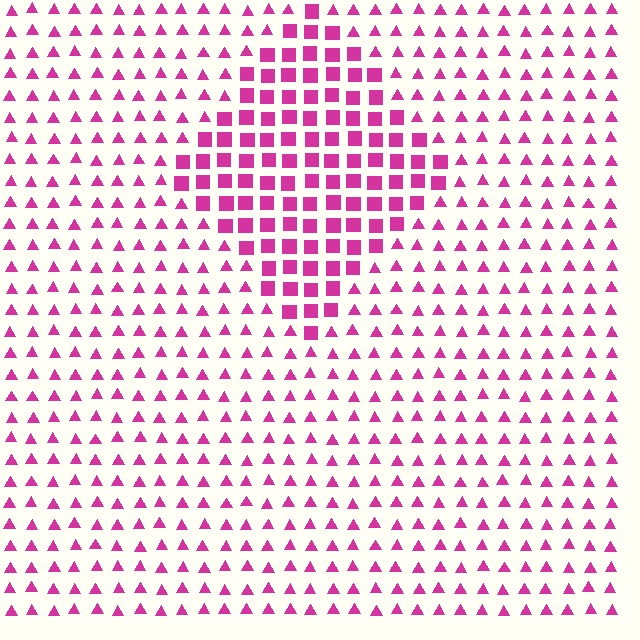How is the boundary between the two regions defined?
The boundary is defined by a change in element shape: squares inside vs. triangles outside. All elements share the same color and spacing.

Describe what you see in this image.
The image is filled with small magenta elements arranged in a uniform grid. A diamond-shaped region contains squares, while the surrounding area contains triangles. The boundary is defined purely by the change in element shape.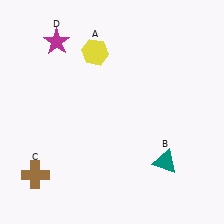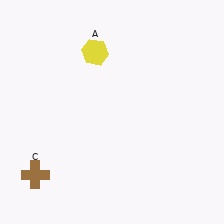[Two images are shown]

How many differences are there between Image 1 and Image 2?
There are 2 differences between the two images.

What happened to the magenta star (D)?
The magenta star (D) was removed in Image 2. It was in the top-left area of Image 1.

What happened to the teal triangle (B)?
The teal triangle (B) was removed in Image 2. It was in the bottom-right area of Image 1.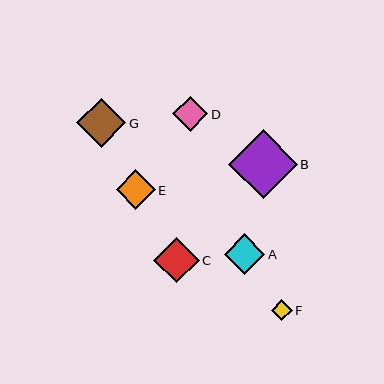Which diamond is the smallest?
Diamond F is the smallest with a size of approximately 21 pixels.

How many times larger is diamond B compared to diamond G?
Diamond B is approximately 1.4 times the size of diamond G.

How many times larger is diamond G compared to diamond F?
Diamond G is approximately 2.3 times the size of diamond F.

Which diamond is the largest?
Diamond B is the largest with a size of approximately 69 pixels.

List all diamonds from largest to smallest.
From largest to smallest: B, G, C, A, E, D, F.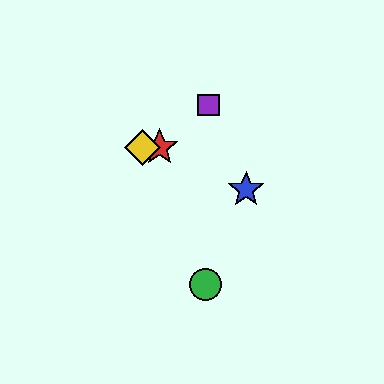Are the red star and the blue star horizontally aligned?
No, the red star is at y≈147 and the blue star is at y≈190.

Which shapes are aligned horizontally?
The red star, the yellow diamond are aligned horizontally.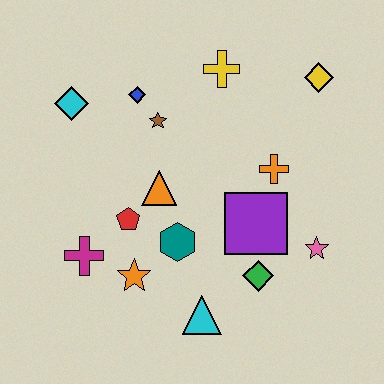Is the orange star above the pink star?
No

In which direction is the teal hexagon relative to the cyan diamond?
The teal hexagon is below the cyan diamond.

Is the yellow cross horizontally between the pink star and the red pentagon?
Yes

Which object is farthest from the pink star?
The cyan diamond is farthest from the pink star.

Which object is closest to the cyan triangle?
The green diamond is closest to the cyan triangle.